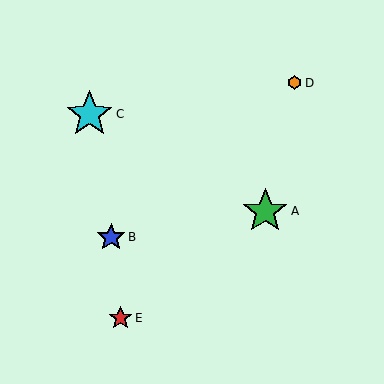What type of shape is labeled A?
Shape A is a green star.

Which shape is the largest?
The cyan star (labeled C) is the largest.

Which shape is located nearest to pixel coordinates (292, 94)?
The orange hexagon (labeled D) at (295, 83) is nearest to that location.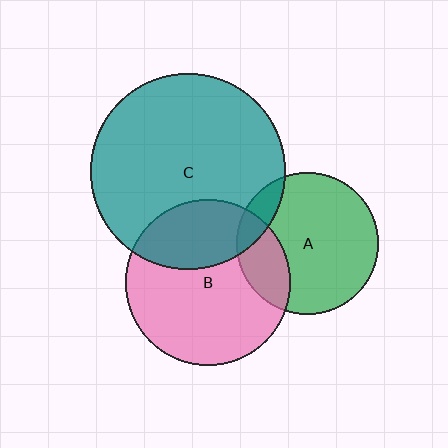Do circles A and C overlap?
Yes.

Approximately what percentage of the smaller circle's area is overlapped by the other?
Approximately 10%.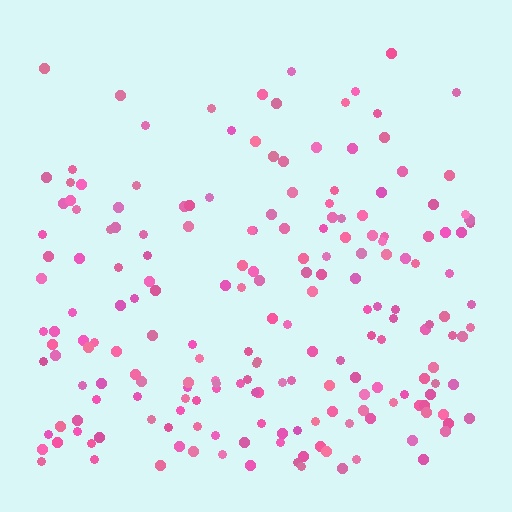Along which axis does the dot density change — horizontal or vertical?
Vertical.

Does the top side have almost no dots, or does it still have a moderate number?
Still a moderate number, just noticeably fewer than the bottom.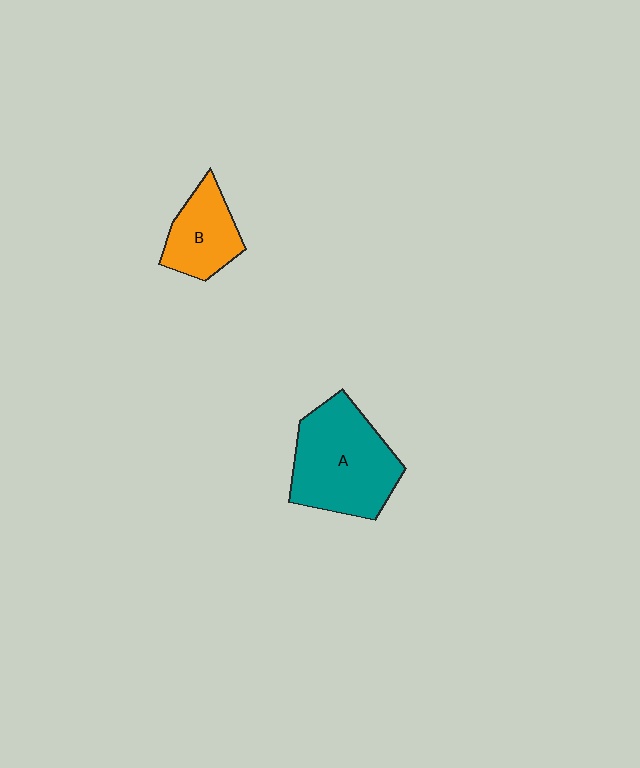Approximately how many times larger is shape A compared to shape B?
Approximately 1.8 times.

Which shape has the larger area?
Shape A (teal).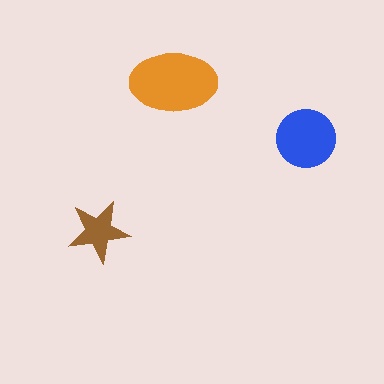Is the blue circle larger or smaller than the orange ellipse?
Smaller.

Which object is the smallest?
The brown star.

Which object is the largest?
The orange ellipse.